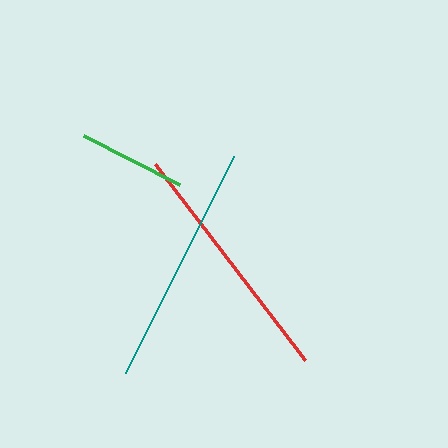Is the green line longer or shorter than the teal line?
The teal line is longer than the green line.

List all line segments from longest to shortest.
From longest to shortest: red, teal, green.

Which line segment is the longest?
The red line is the longest at approximately 247 pixels.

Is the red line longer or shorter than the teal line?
The red line is longer than the teal line.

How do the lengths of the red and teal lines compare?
The red and teal lines are approximately the same length.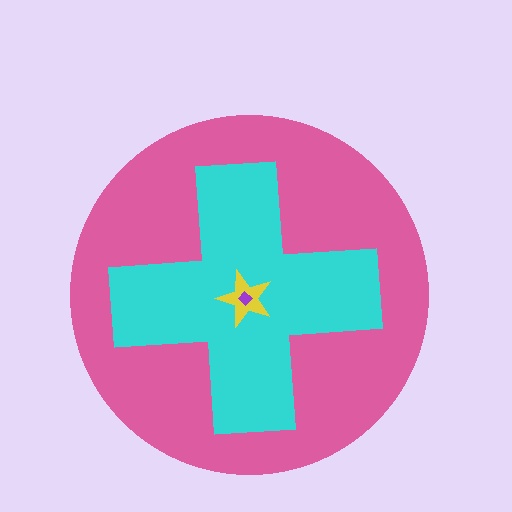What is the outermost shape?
The pink circle.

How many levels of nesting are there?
4.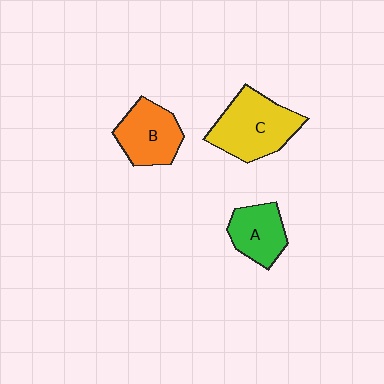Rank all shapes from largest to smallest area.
From largest to smallest: C (yellow), B (orange), A (green).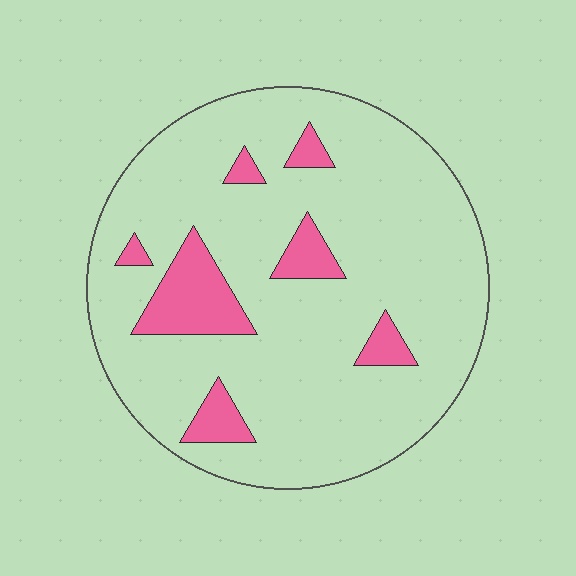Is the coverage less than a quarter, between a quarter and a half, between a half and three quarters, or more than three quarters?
Less than a quarter.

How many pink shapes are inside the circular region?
7.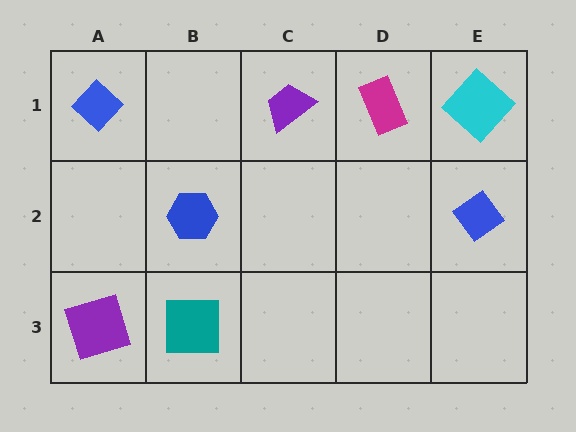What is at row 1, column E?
A cyan diamond.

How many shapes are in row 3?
2 shapes.